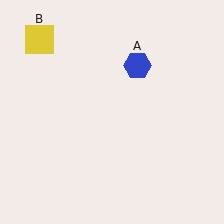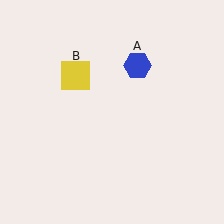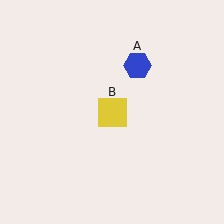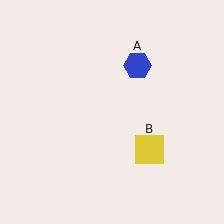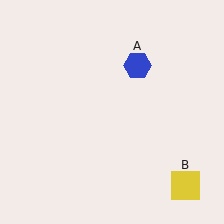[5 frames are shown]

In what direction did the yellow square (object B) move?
The yellow square (object B) moved down and to the right.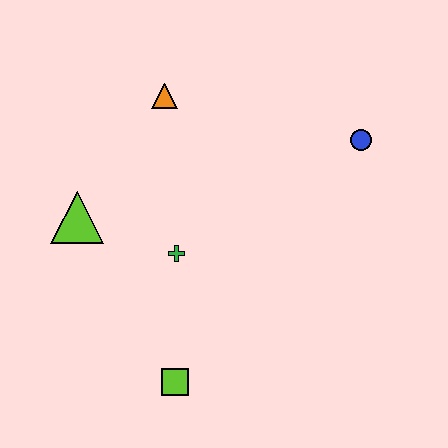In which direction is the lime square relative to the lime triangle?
The lime square is below the lime triangle.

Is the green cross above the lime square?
Yes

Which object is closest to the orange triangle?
The lime triangle is closest to the orange triangle.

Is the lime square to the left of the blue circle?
Yes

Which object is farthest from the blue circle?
The lime square is farthest from the blue circle.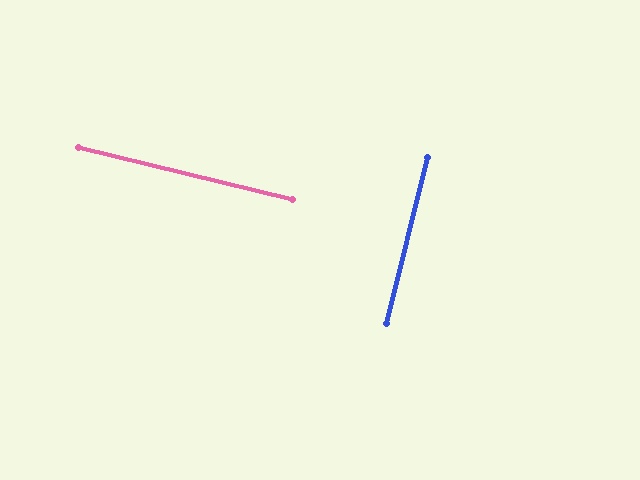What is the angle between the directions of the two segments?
Approximately 90 degrees.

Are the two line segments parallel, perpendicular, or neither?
Perpendicular — they meet at approximately 90°.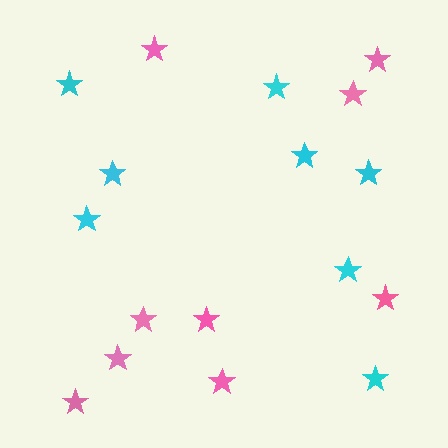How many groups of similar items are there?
There are 2 groups: one group of pink stars (9) and one group of cyan stars (8).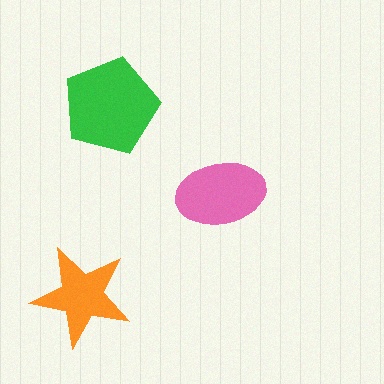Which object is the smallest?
The orange star.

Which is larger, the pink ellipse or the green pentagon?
The green pentagon.